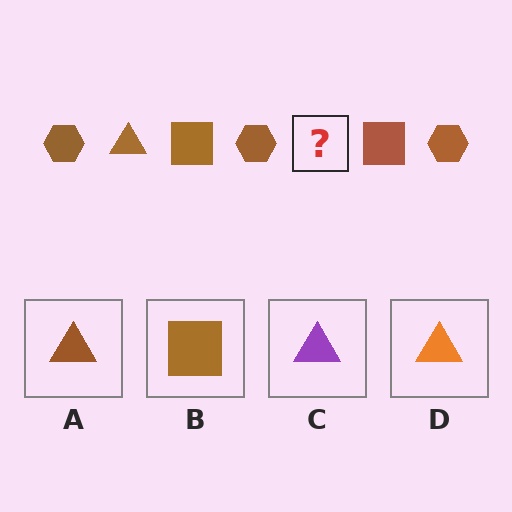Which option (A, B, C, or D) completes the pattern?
A.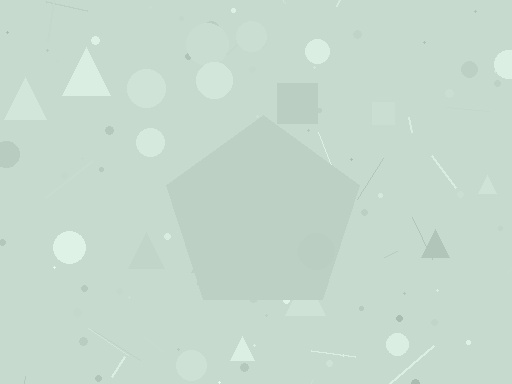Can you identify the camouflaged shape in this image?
The camouflaged shape is a pentagon.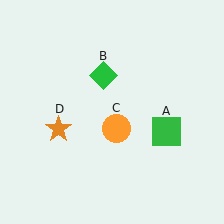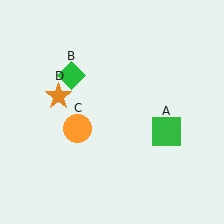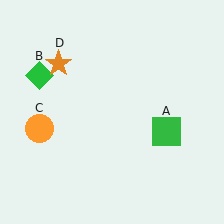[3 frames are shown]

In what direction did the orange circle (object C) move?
The orange circle (object C) moved left.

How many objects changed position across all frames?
3 objects changed position: green diamond (object B), orange circle (object C), orange star (object D).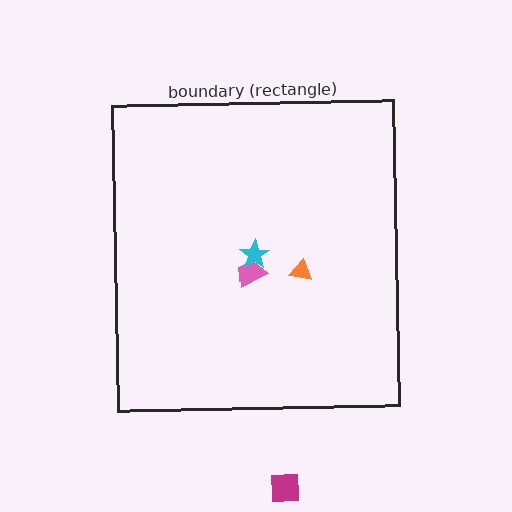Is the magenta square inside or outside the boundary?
Outside.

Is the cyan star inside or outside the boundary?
Inside.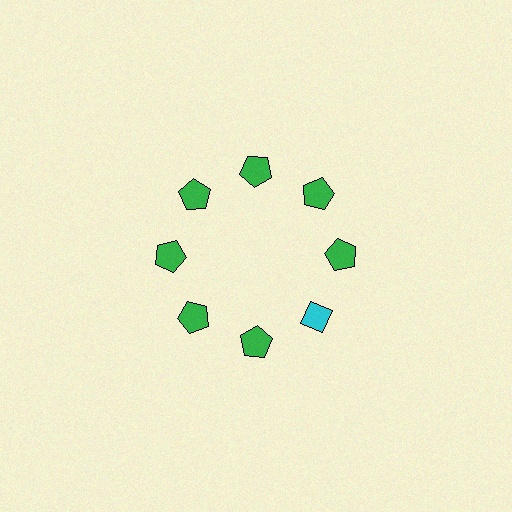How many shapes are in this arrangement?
There are 8 shapes arranged in a ring pattern.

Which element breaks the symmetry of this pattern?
The cyan diamond at roughly the 4 o'clock position breaks the symmetry. All other shapes are green pentagons.